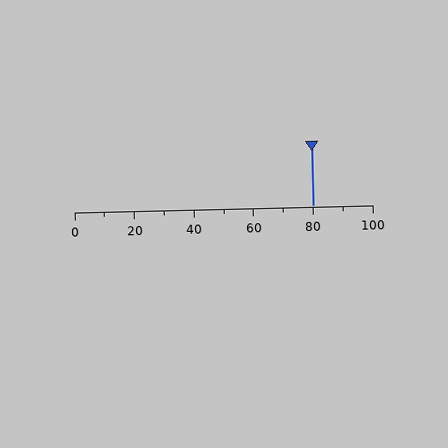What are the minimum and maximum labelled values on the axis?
The axis runs from 0 to 100.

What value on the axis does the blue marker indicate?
The marker indicates approximately 80.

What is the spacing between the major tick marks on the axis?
The major ticks are spaced 20 apart.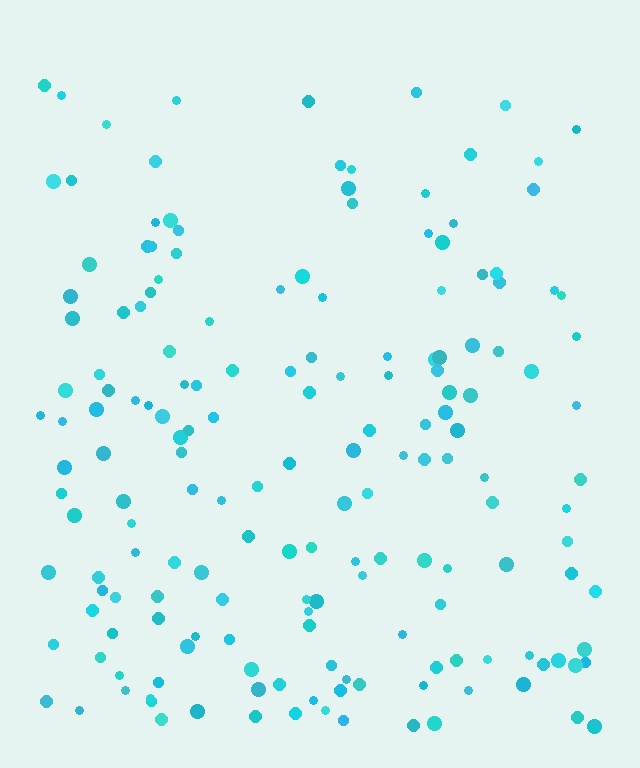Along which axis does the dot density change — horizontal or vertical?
Vertical.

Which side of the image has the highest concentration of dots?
The bottom.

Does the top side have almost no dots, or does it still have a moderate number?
Still a moderate number, just noticeably fewer than the bottom.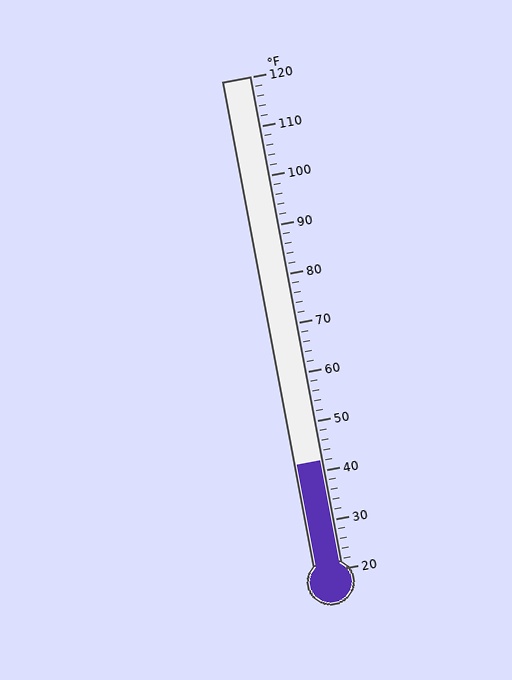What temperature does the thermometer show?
The thermometer shows approximately 42°F.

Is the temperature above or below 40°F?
The temperature is above 40°F.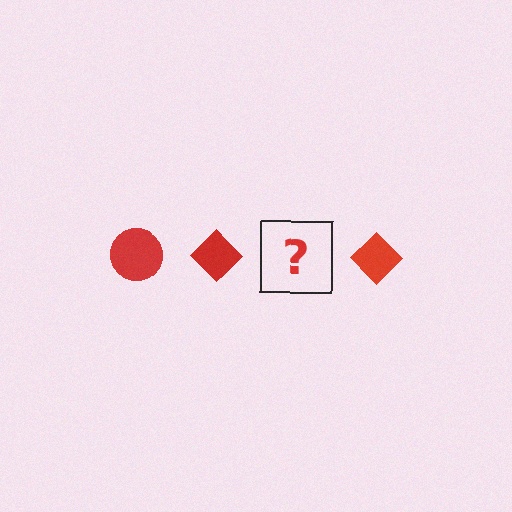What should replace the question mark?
The question mark should be replaced with a red circle.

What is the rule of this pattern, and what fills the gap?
The rule is that the pattern cycles through circle, diamond shapes in red. The gap should be filled with a red circle.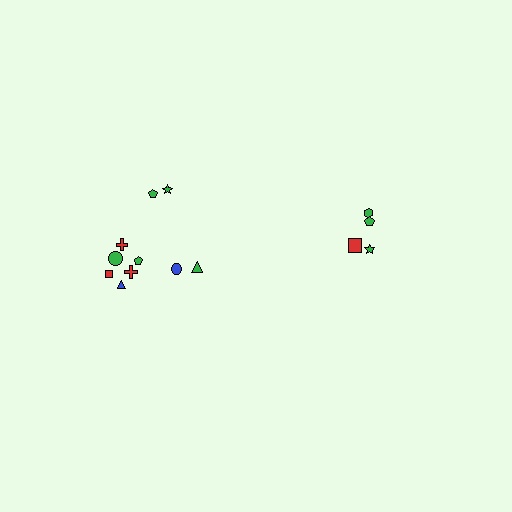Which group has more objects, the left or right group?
The left group.